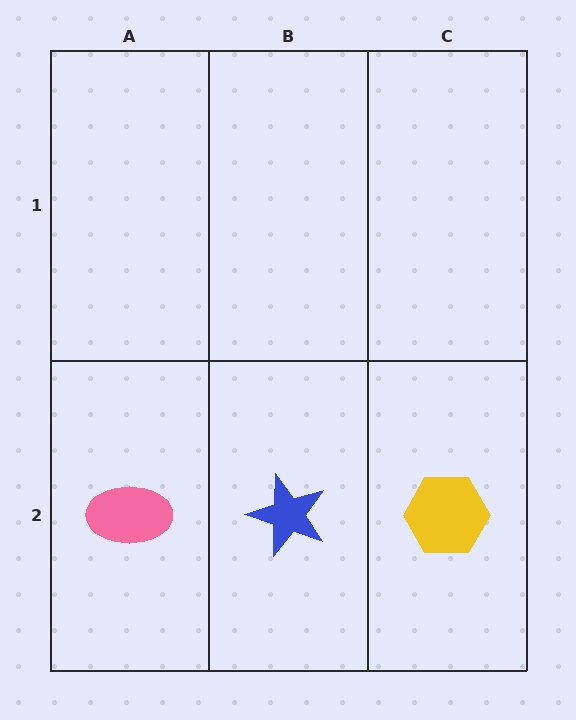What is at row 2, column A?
A pink ellipse.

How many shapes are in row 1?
0 shapes.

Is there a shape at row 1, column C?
No, that cell is empty.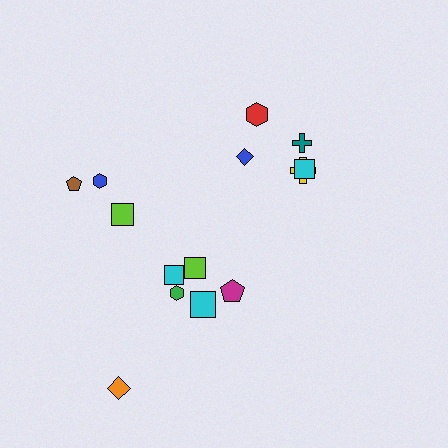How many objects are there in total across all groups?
There are 14 objects.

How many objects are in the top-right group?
There are 5 objects.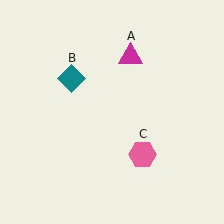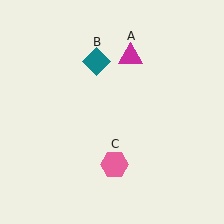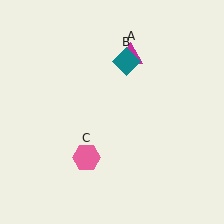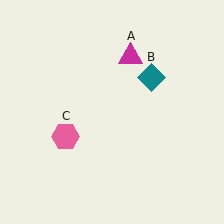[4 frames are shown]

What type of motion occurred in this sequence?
The teal diamond (object B), pink hexagon (object C) rotated clockwise around the center of the scene.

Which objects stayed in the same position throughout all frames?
Magenta triangle (object A) remained stationary.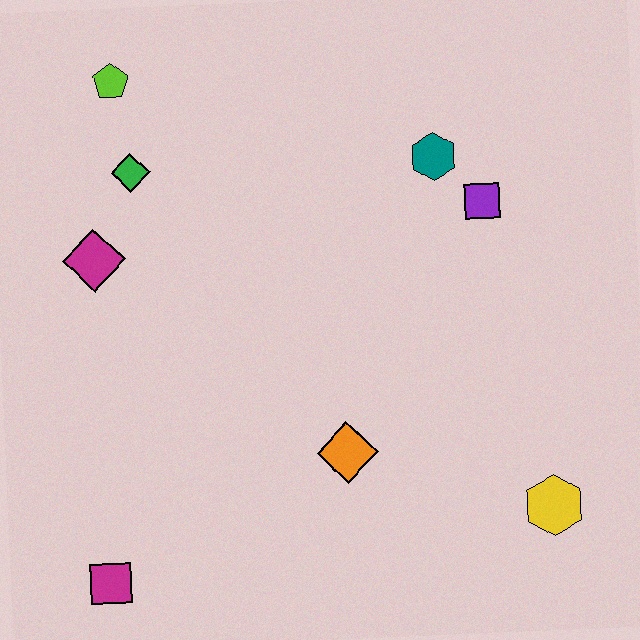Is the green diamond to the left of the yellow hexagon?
Yes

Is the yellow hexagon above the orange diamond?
No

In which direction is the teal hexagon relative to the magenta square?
The teal hexagon is above the magenta square.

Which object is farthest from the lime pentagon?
The yellow hexagon is farthest from the lime pentagon.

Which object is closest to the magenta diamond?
The green diamond is closest to the magenta diamond.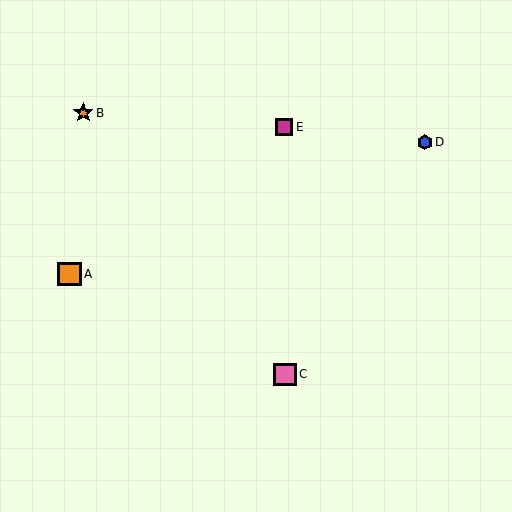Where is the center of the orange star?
The center of the orange star is at (83, 113).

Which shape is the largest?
The orange square (labeled A) is the largest.